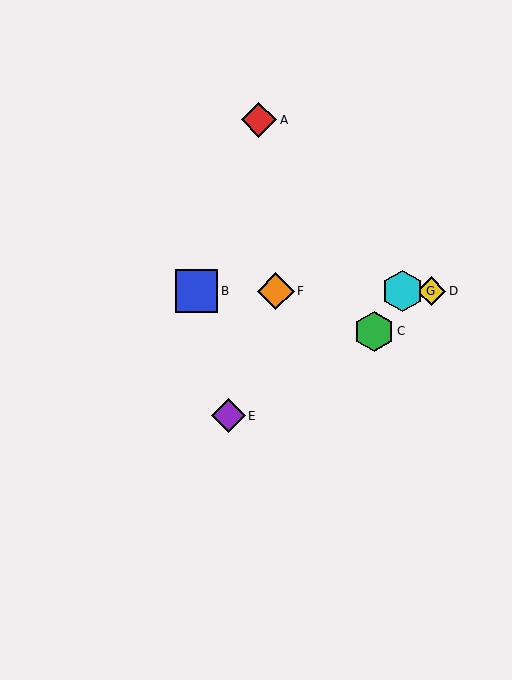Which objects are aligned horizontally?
Objects B, D, F, G are aligned horizontally.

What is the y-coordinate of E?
Object E is at y≈416.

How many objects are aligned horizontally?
4 objects (B, D, F, G) are aligned horizontally.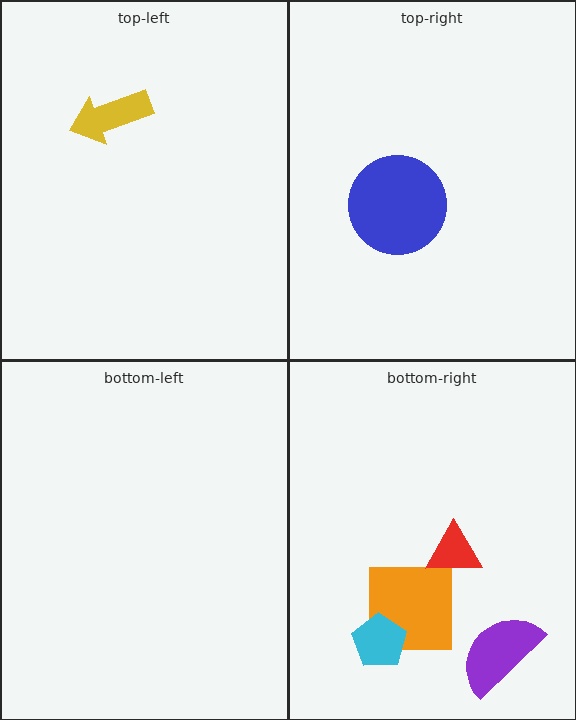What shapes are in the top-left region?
The yellow arrow.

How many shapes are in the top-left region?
1.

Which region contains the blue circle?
The top-right region.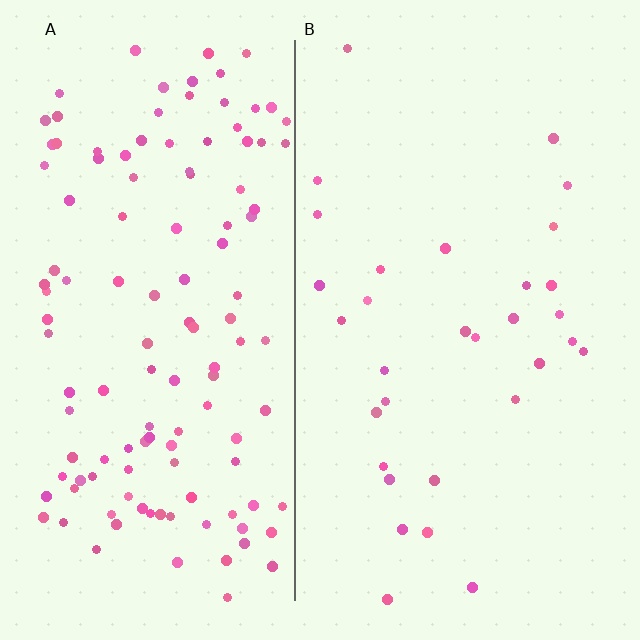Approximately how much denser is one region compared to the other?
Approximately 4.0× — region A over region B.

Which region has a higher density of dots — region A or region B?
A (the left).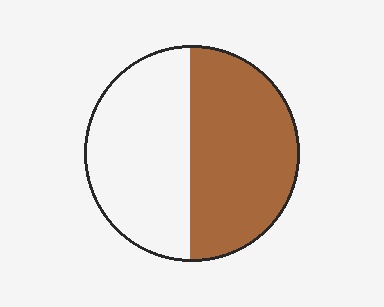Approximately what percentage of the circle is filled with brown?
Approximately 50%.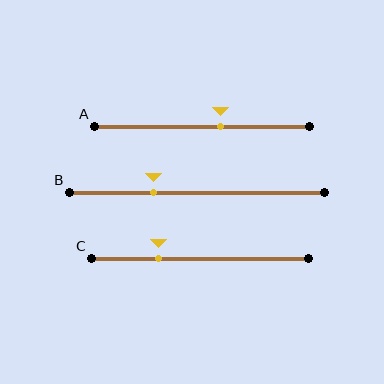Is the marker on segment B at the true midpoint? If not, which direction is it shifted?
No, the marker on segment B is shifted to the left by about 17% of the segment length.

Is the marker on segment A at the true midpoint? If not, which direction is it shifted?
No, the marker on segment A is shifted to the right by about 9% of the segment length.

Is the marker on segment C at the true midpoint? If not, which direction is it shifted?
No, the marker on segment C is shifted to the left by about 19% of the segment length.